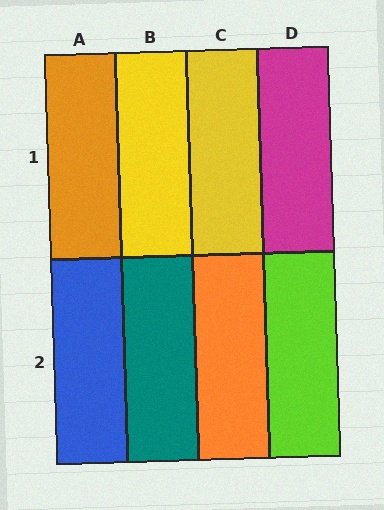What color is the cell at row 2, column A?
Blue.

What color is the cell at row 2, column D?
Lime.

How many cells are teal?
1 cell is teal.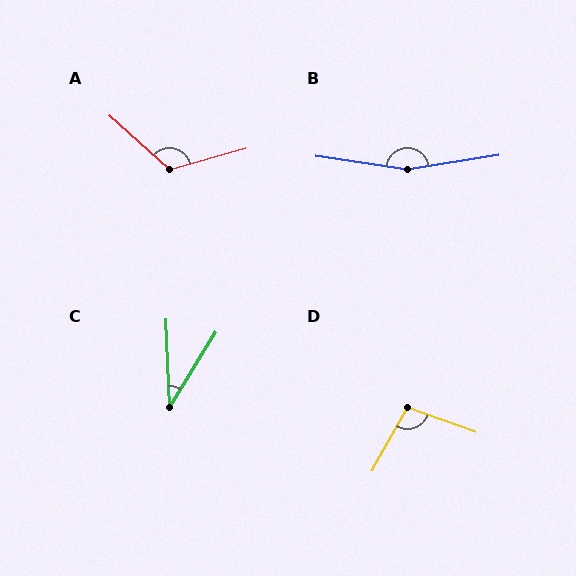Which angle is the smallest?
C, at approximately 34 degrees.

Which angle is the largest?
B, at approximately 163 degrees.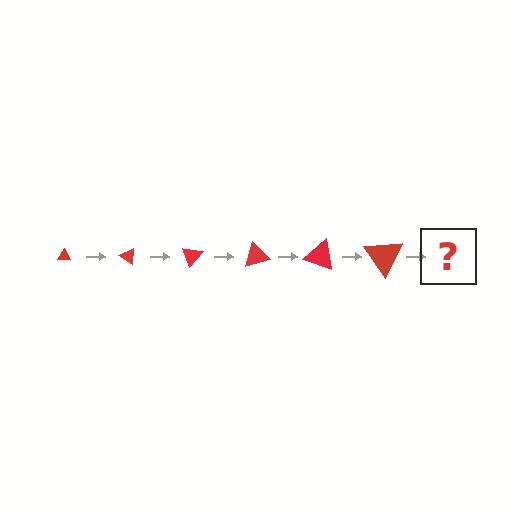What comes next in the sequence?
The next element should be a triangle, larger than the previous one and rotated 210 degrees from the start.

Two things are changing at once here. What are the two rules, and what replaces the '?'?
The two rules are that the triangle grows larger each step and it rotates 35 degrees each step. The '?' should be a triangle, larger than the previous one and rotated 210 degrees from the start.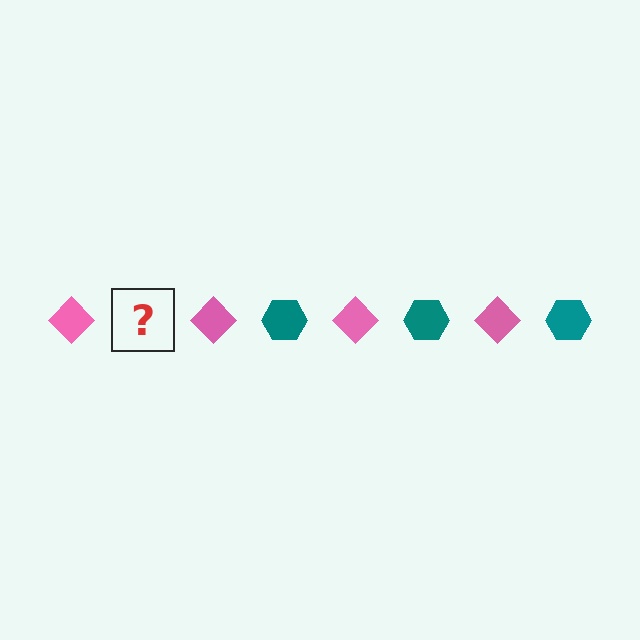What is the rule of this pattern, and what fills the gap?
The rule is that the pattern alternates between pink diamond and teal hexagon. The gap should be filled with a teal hexagon.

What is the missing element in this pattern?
The missing element is a teal hexagon.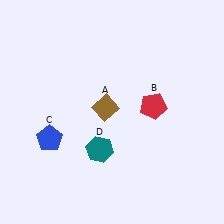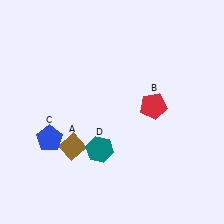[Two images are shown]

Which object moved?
The brown diamond (A) moved down.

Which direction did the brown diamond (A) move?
The brown diamond (A) moved down.